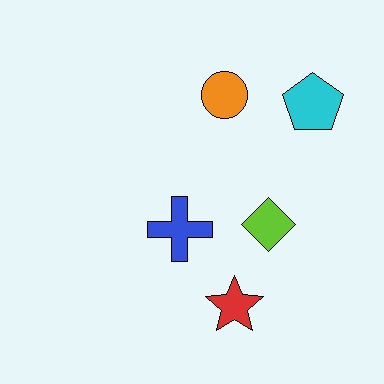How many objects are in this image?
There are 5 objects.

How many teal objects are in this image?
There are no teal objects.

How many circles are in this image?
There is 1 circle.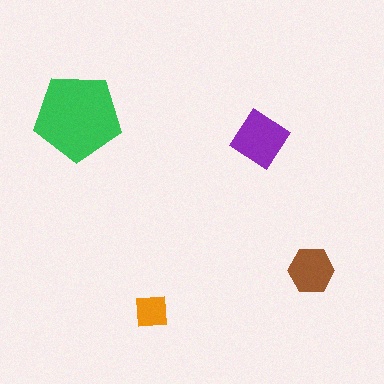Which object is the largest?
The green pentagon.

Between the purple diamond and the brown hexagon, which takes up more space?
The purple diamond.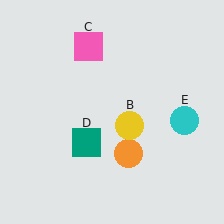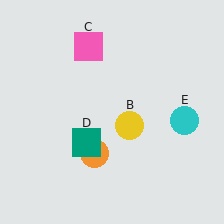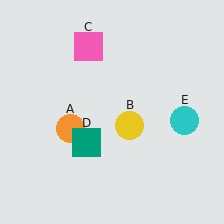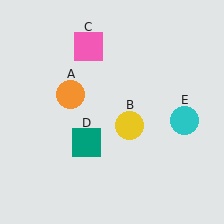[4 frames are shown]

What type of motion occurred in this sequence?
The orange circle (object A) rotated clockwise around the center of the scene.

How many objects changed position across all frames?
1 object changed position: orange circle (object A).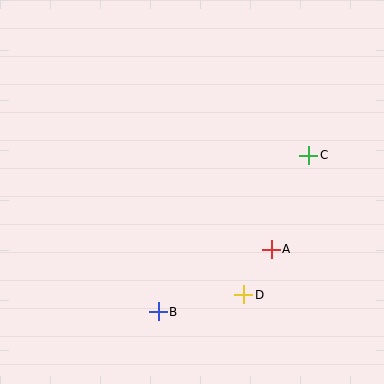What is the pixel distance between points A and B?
The distance between A and B is 129 pixels.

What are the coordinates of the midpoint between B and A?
The midpoint between B and A is at (215, 280).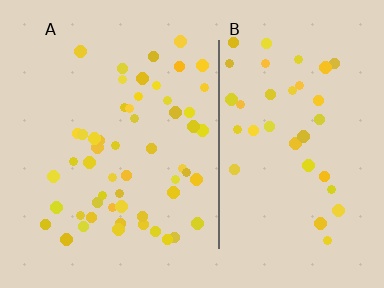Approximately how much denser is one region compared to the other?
Approximately 1.5× — region A over region B.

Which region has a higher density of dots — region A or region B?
A (the left).